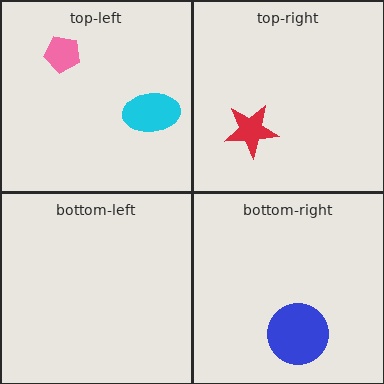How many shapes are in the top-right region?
1.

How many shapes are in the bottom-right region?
1.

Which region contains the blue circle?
The bottom-right region.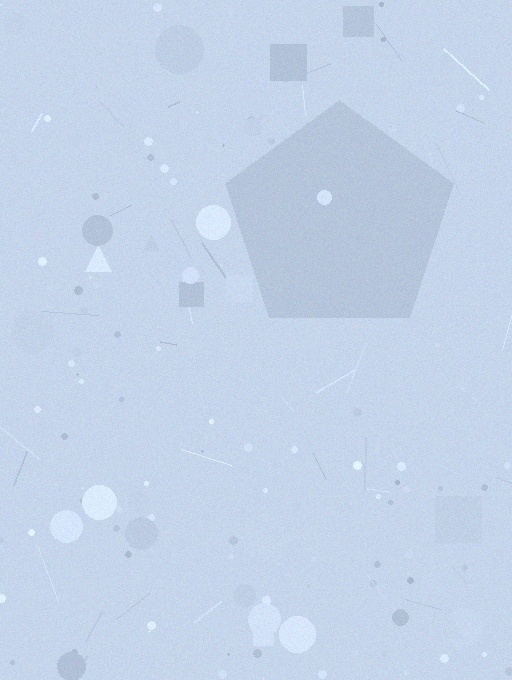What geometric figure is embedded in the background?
A pentagon is embedded in the background.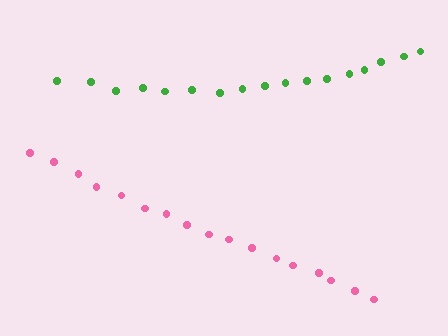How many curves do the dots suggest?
There are 2 distinct paths.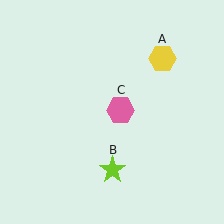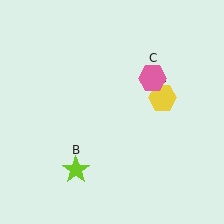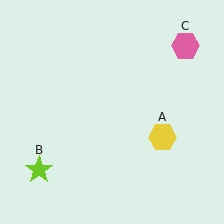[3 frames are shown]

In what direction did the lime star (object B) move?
The lime star (object B) moved left.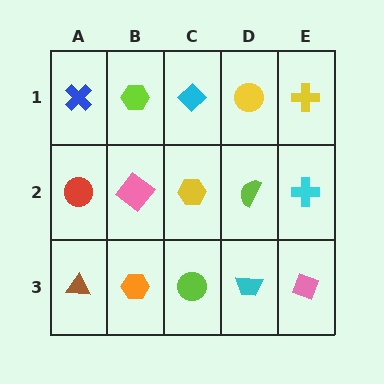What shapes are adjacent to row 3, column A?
A red circle (row 2, column A), an orange hexagon (row 3, column B).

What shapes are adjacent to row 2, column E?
A yellow cross (row 1, column E), a pink diamond (row 3, column E), a lime semicircle (row 2, column D).